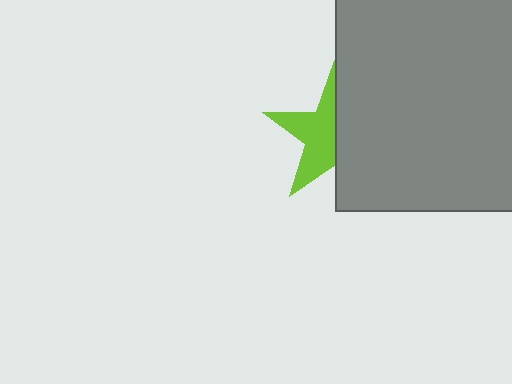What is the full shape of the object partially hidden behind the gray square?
The partially hidden object is a lime star.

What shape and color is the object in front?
The object in front is a gray square.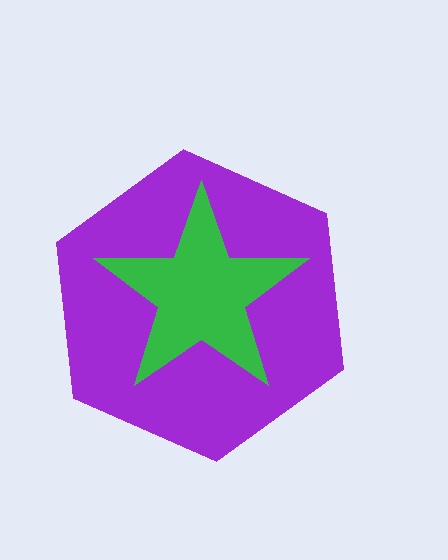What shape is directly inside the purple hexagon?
The green star.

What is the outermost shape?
The purple hexagon.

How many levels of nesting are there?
2.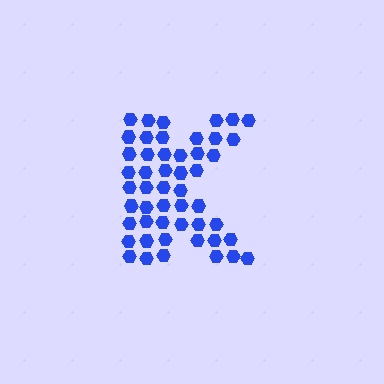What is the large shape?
The large shape is the letter K.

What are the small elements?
The small elements are hexagons.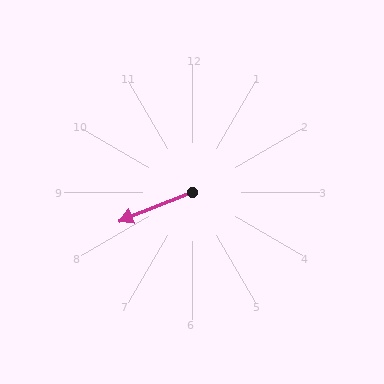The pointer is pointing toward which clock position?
Roughly 8 o'clock.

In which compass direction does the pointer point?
West.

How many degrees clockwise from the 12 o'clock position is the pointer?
Approximately 248 degrees.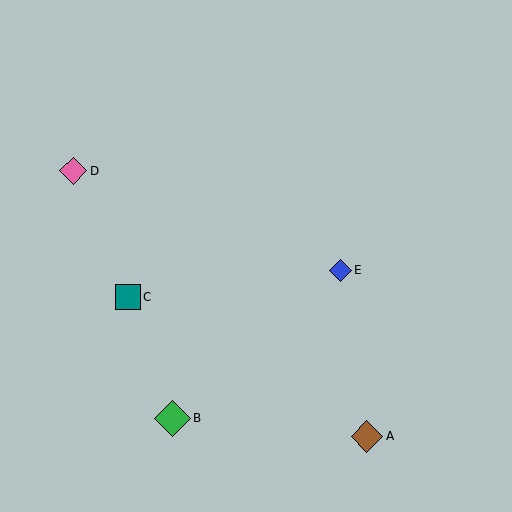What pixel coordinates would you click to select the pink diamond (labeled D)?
Click at (73, 171) to select the pink diamond D.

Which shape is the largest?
The green diamond (labeled B) is the largest.